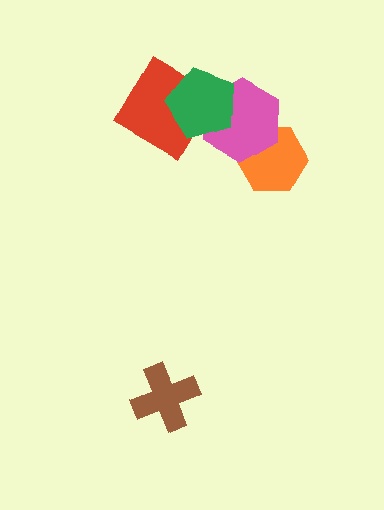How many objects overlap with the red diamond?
1 object overlaps with the red diamond.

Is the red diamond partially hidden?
Yes, it is partially covered by another shape.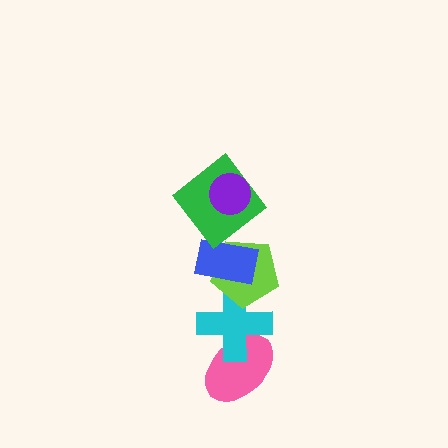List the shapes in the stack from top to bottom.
From top to bottom: the purple circle, the green diamond, the blue rectangle, the lime pentagon, the cyan cross, the pink ellipse.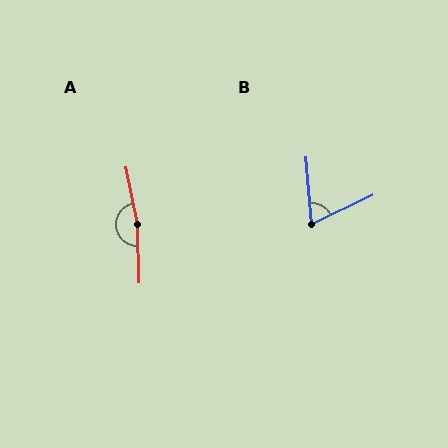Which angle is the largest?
A, at approximately 170 degrees.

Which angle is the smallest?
B, at approximately 69 degrees.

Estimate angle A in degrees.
Approximately 170 degrees.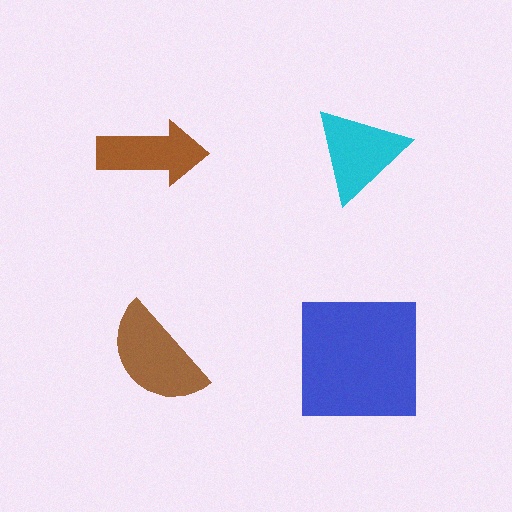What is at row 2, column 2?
A blue square.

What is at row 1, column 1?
A brown arrow.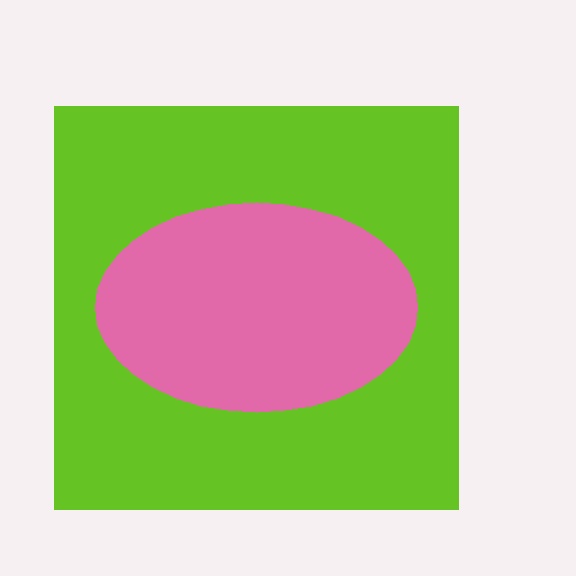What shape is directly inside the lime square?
The pink ellipse.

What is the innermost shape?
The pink ellipse.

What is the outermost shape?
The lime square.